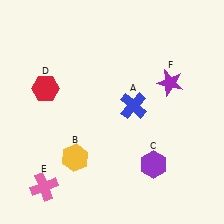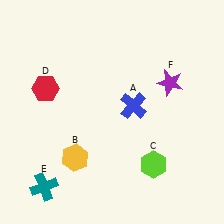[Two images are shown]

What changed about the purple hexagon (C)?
In Image 1, C is purple. In Image 2, it changed to lime.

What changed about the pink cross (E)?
In Image 1, E is pink. In Image 2, it changed to teal.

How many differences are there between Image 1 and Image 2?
There are 2 differences between the two images.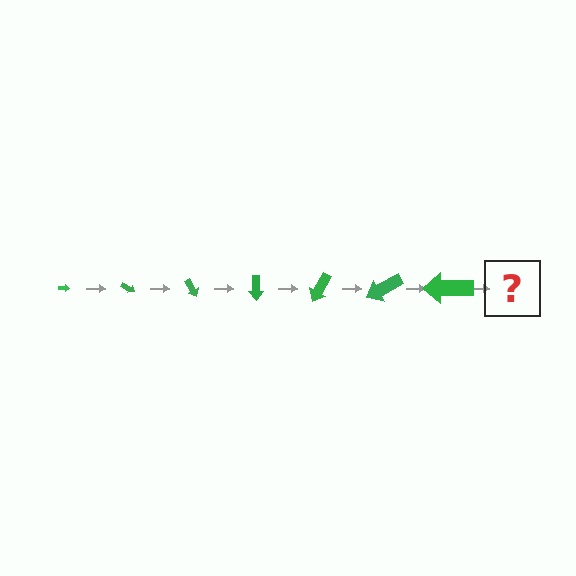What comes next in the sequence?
The next element should be an arrow, larger than the previous one and rotated 210 degrees from the start.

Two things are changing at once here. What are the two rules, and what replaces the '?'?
The two rules are that the arrow grows larger each step and it rotates 30 degrees each step. The '?' should be an arrow, larger than the previous one and rotated 210 degrees from the start.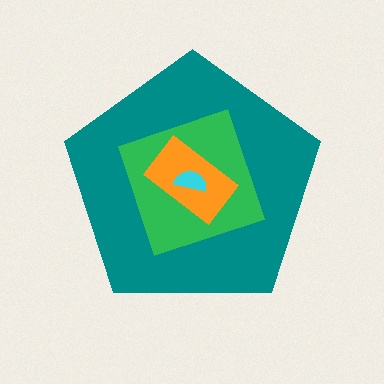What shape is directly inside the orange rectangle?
The cyan semicircle.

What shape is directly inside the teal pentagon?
The green square.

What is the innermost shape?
The cyan semicircle.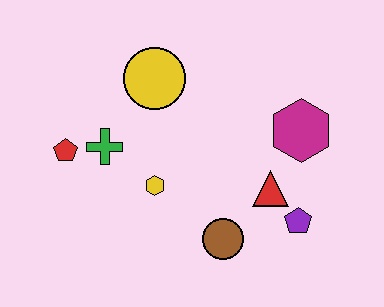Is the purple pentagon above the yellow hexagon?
No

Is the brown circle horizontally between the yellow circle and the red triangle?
Yes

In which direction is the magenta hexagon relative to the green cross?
The magenta hexagon is to the right of the green cross.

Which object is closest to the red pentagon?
The green cross is closest to the red pentagon.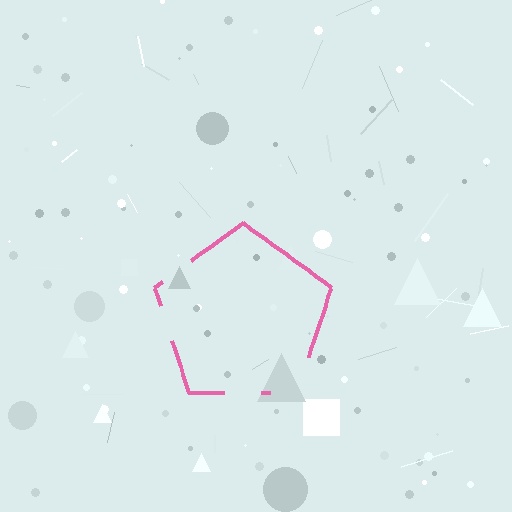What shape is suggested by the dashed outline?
The dashed outline suggests a pentagon.